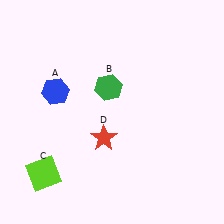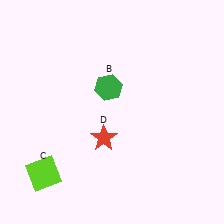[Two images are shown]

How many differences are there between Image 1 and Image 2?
There is 1 difference between the two images.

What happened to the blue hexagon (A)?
The blue hexagon (A) was removed in Image 2. It was in the top-left area of Image 1.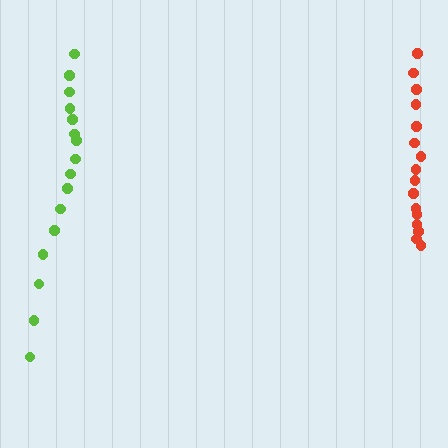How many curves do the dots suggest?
There are 2 distinct paths.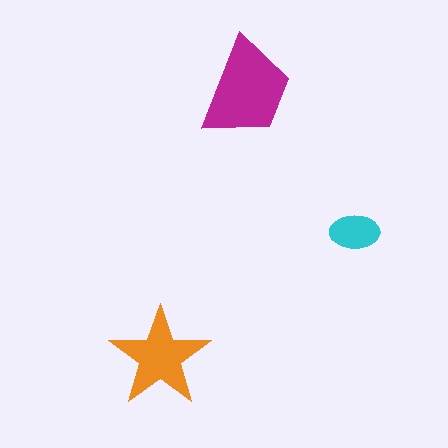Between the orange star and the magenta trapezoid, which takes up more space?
The magenta trapezoid.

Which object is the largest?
The magenta trapezoid.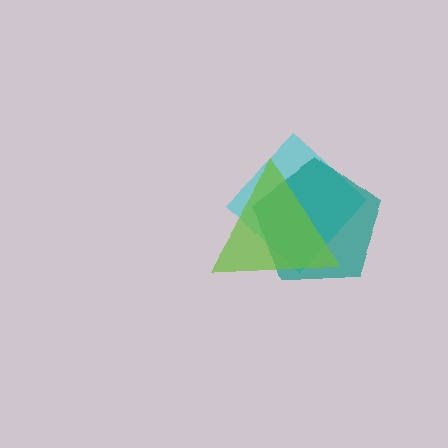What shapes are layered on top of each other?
The layered shapes are: a cyan diamond, a teal pentagon, a lime triangle.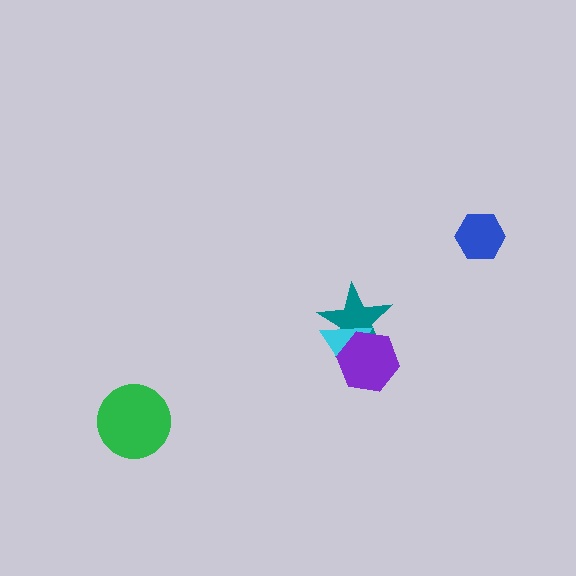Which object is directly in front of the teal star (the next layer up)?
The cyan triangle is directly in front of the teal star.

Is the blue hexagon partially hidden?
No, no other shape covers it.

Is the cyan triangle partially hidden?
Yes, it is partially covered by another shape.